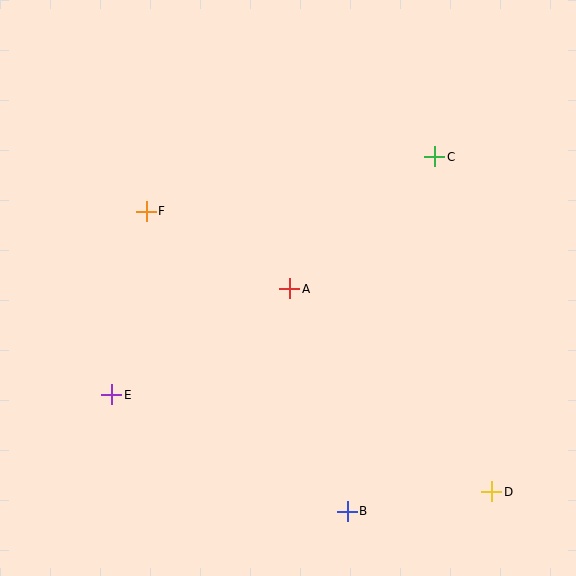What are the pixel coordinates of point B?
Point B is at (347, 511).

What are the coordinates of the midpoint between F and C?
The midpoint between F and C is at (290, 184).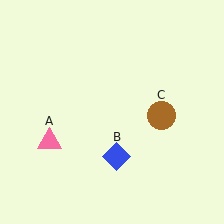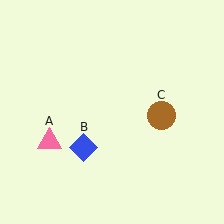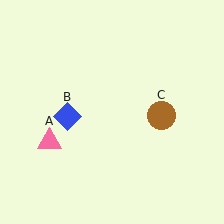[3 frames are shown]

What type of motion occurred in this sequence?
The blue diamond (object B) rotated clockwise around the center of the scene.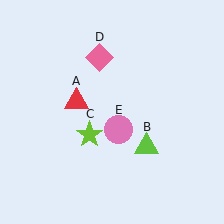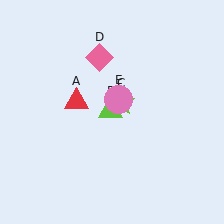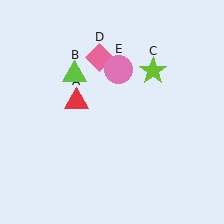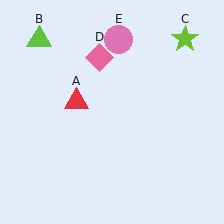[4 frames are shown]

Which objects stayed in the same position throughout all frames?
Red triangle (object A) and pink diamond (object D) remained stationary.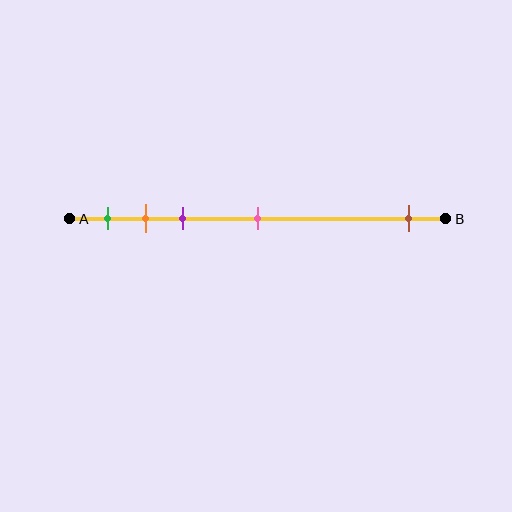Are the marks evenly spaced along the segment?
No, the marks are not evenly spaced.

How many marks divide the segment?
There are 5 marks dividing the segment.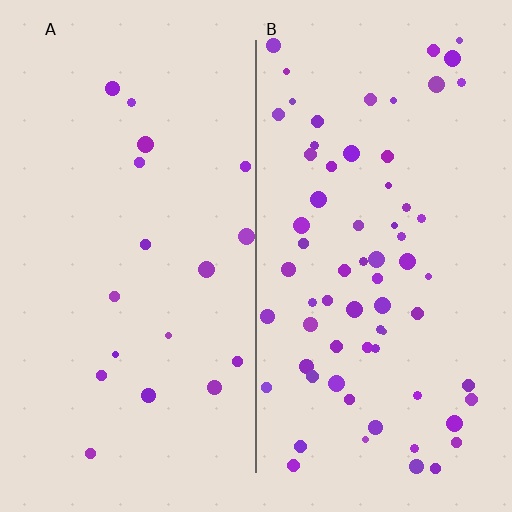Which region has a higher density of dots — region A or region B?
B (the right).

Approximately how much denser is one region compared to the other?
Approximately 3.9× — region B over region A.